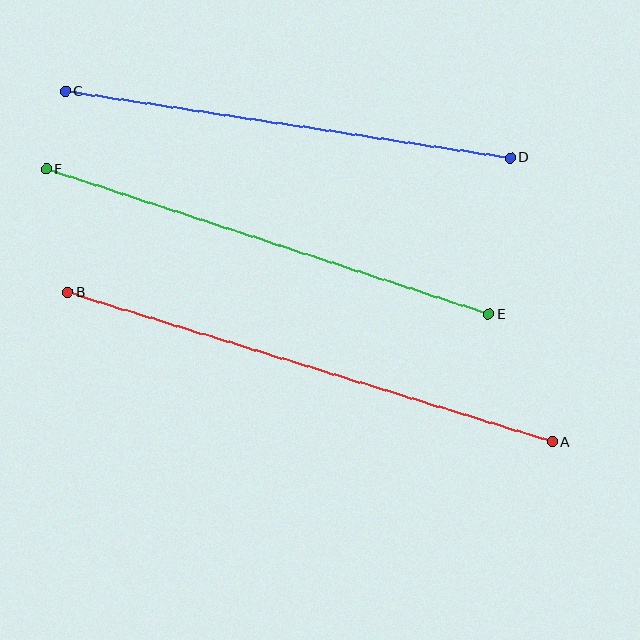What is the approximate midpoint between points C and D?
The midpoint is at approximately (288, 125) pixels.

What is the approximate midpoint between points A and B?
The midpoint is at approximately (310, 367) pixels.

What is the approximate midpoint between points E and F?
The midpoint is at approximately (267, 242) pixels.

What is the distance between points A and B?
The distance is approximately 507 pixels.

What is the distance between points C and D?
The distance is approximately 449 pixels.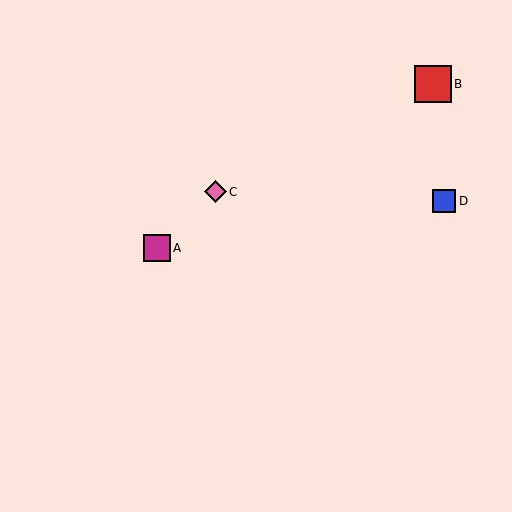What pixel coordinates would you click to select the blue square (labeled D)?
Click at (444, 201) to select the blue square D.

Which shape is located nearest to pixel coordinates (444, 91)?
The red square (labeled B) at (433, 84) is nearest to that location.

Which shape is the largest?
The red square (labeled B) is the largest.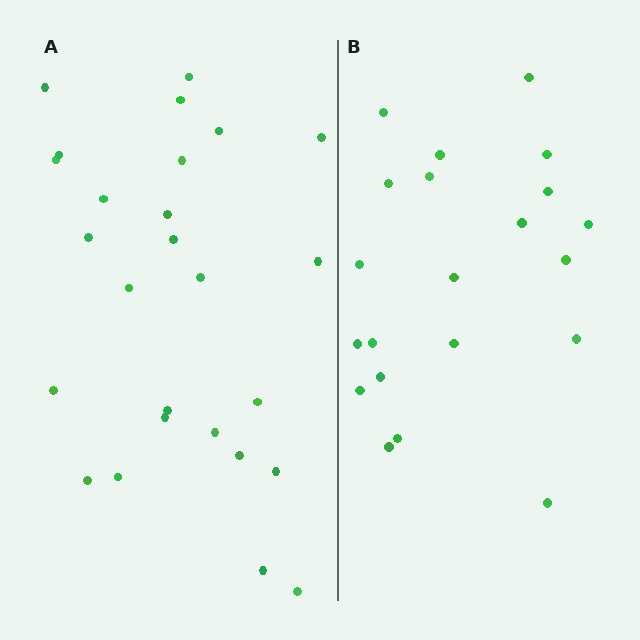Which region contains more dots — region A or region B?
Region A (the left region) has more dots.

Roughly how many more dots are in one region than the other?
Region A has about 5 more dots than region B.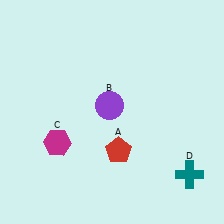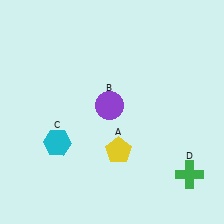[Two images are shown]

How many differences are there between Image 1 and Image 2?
There are 3 differences between the two images.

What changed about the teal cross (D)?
In Image 1, D is teal. In Image 2, it changed to green.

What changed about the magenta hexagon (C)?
In Image 1, C is magenta. In Image 2, it changed to cyan.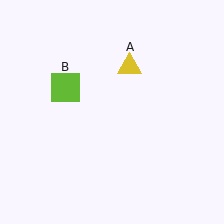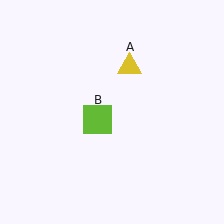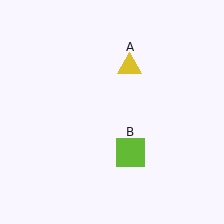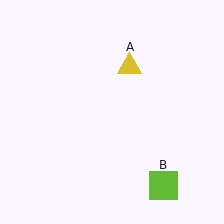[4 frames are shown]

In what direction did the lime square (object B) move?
The lime square (object B) moved down and to the right.